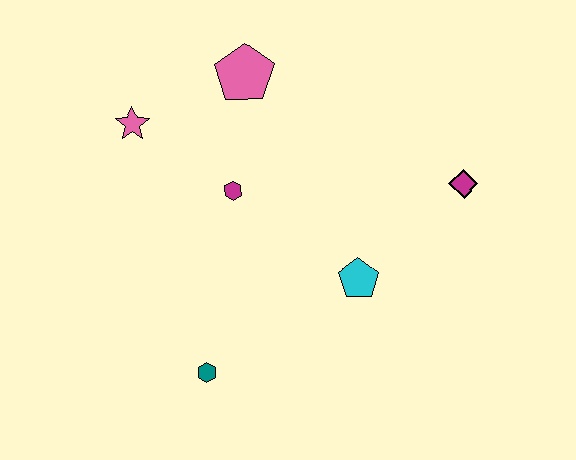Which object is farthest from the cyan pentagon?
The pink star is farthest from the cyan pentagon.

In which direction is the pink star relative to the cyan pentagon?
The pink star is to the left of the cyan pentagon.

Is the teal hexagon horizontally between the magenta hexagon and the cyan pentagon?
No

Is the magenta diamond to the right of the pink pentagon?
Yes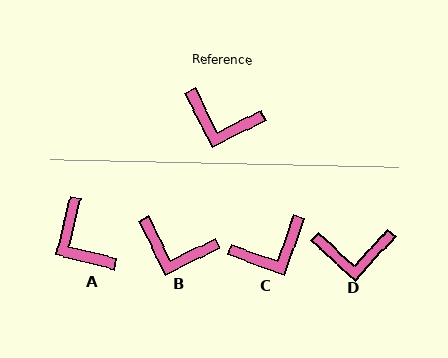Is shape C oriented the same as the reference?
No, it is off by about 44 degrees.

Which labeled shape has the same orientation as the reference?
B.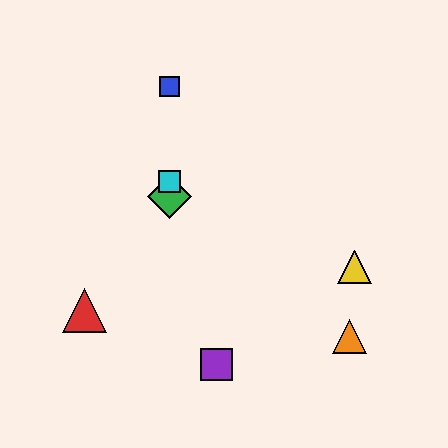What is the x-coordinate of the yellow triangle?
The yellow triangle is at x≈354.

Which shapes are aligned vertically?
The blue square, the green diamond, the cyan square are aligned vertically.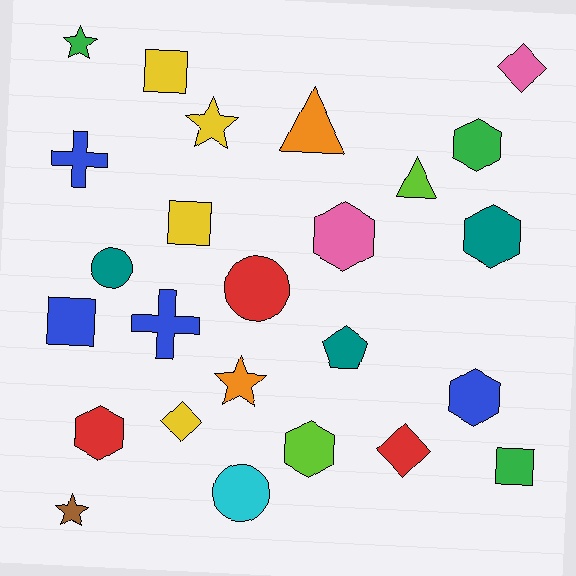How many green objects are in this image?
There are 3 green objects.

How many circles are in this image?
There are 3 circles.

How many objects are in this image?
There are 25 objects.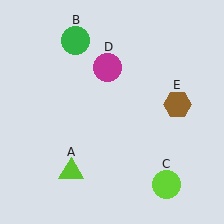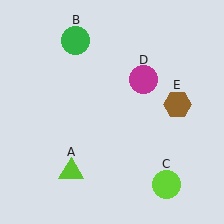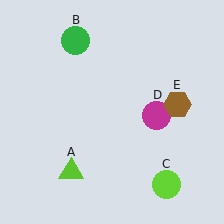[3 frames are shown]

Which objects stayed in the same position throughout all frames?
Lime triangle (object A) and green circle (object B) and lime circle (object C) and brown hexagon (object E) remained stationary.